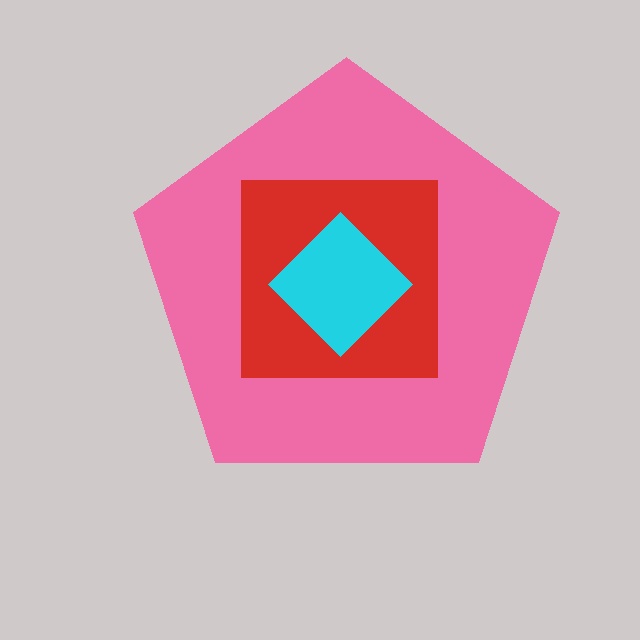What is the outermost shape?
The pink pentagon.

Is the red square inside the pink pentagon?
Yes.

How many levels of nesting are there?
3.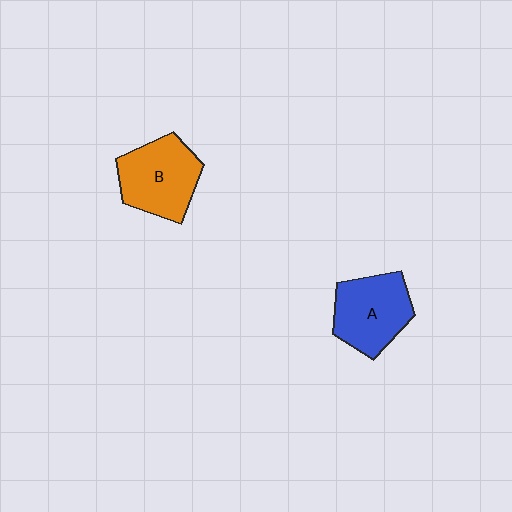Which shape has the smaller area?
Shape A (blue).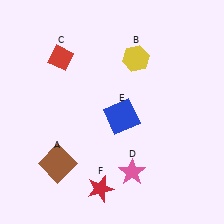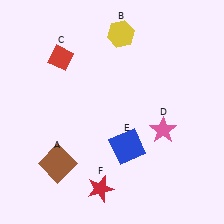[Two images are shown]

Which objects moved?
The objects that moved are: the yellow hexagon (B), the pink star (D), the blue square (E).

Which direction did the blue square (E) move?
The blue square (E) moved down.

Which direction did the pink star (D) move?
The pink star (D) moved up.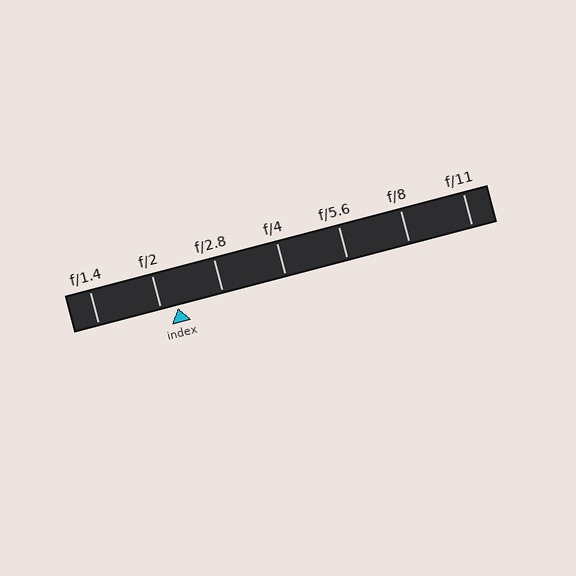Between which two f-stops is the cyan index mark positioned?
The index mark is between f/2 and f/2.8.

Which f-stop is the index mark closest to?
The index mark is closest to f/2.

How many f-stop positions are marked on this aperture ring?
There are 7 f-stop positions marked.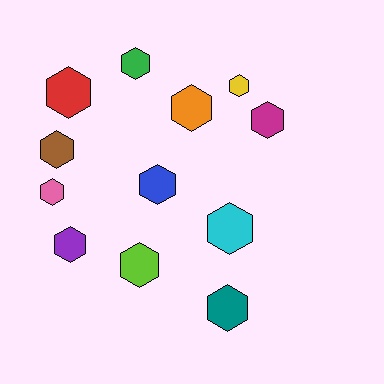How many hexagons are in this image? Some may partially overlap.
There are 12 hexagons.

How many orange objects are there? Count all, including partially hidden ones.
There is 1 orange object.